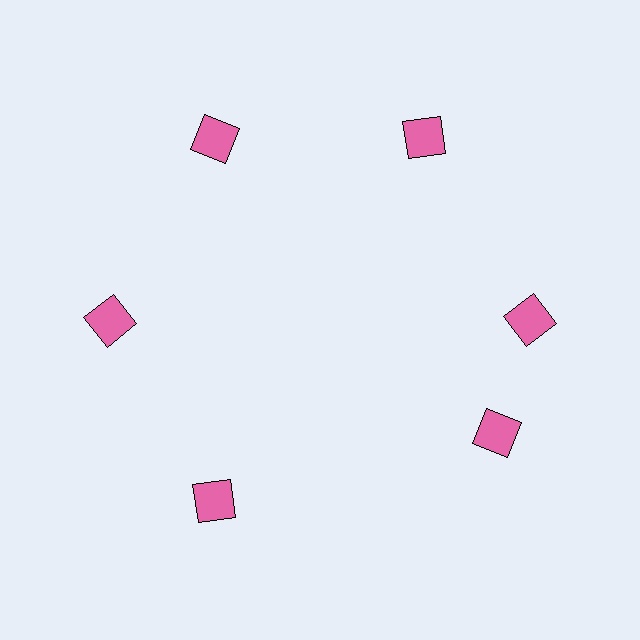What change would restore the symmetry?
The symmetry would be restored by rotating it back into even spacing with its neighbors so that all 6 squares sit at equal angles and equal distance from the center.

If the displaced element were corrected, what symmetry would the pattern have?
It would have 6-fold rotational symmetry — the pattern would map onto itself every 60 degrees.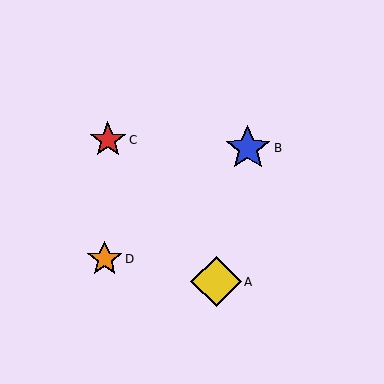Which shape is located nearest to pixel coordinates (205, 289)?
The yellow diamond (labeled A) at (216, 282) is nearest to that location.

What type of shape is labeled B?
Shape B is a blue star.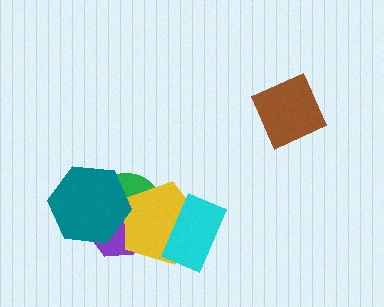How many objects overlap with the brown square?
0 objects overlap with the brown square.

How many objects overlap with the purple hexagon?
3 objects overlap with the purple hexagon.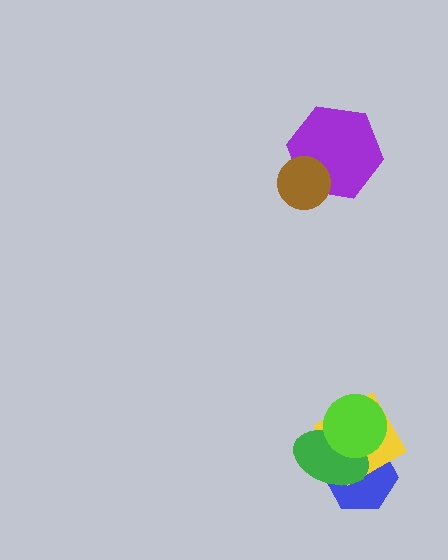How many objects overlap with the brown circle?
1 object overlaps with the brown circle.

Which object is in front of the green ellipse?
The lime circle is in front of the green ellipse.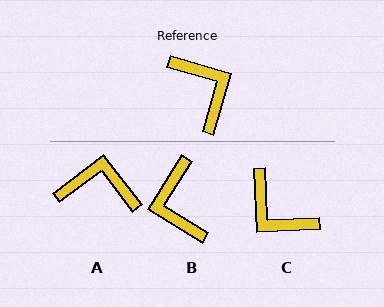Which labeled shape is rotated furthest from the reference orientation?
B, about 164 degrees away.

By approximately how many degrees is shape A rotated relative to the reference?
Approximately 54 degrees counter-clockwise.